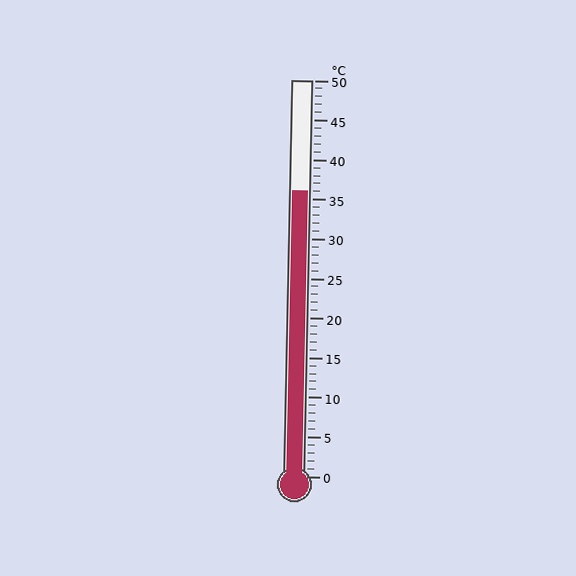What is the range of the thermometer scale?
The thermometer scale ranges from 0°C to 50°C.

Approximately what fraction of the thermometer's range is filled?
The thermometer is filled to approximately 70% of its range.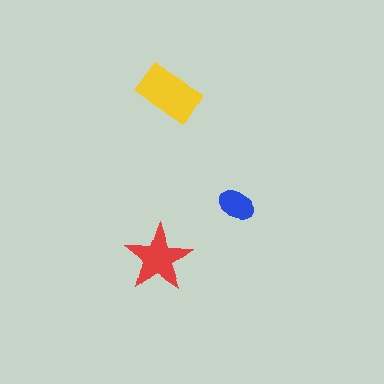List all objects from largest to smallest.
The yellow rectangle, the red star, the blue ellipse.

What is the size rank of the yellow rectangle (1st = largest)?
1st.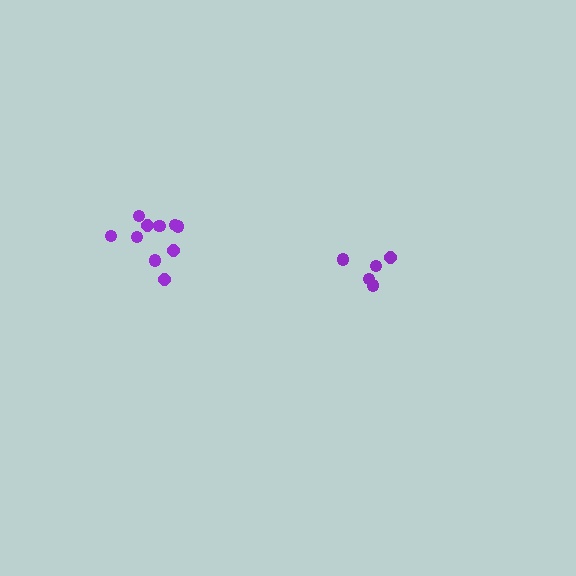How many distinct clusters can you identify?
There are 2 distinct clusters.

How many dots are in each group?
Group 1: 5 dots, Group 2: 10 dots (15 total).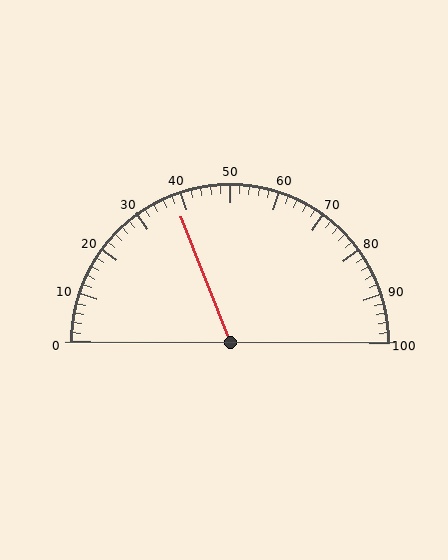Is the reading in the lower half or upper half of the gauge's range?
The reading is in the lower half of the range (0 to 100).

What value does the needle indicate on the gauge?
The needle indicates approximately 38.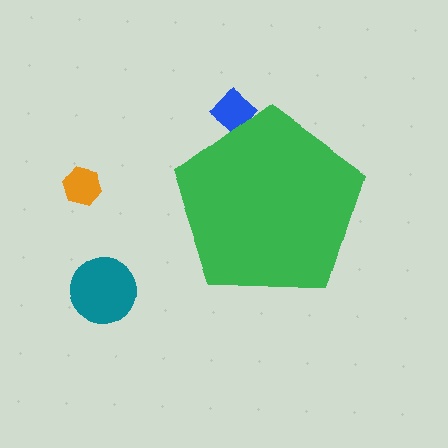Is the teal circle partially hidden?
No, the teal circle is fully visible.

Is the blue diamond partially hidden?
Yes, the blue diamond is partially hidden behind the green pentagon.